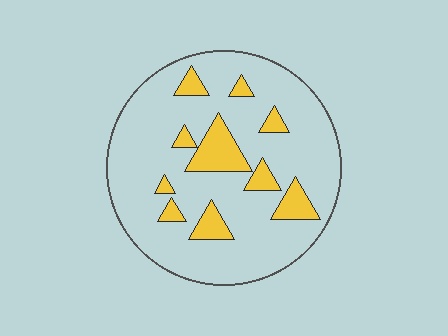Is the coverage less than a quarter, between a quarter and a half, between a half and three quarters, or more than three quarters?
Less than a quarter.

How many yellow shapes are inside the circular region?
10.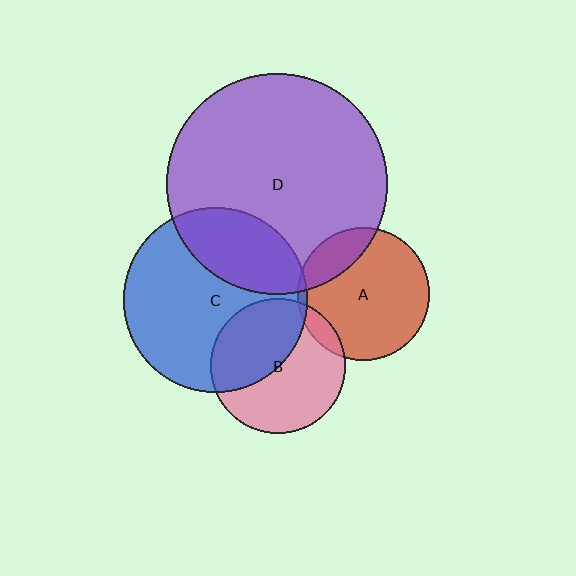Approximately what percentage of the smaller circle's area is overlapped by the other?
Approximately 45%.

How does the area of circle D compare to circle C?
Approximately 1.4 times.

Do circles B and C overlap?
Yes.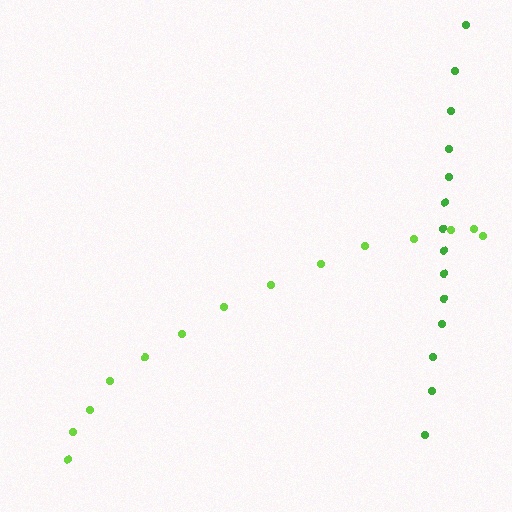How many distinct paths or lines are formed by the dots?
There are 2 distinct paths.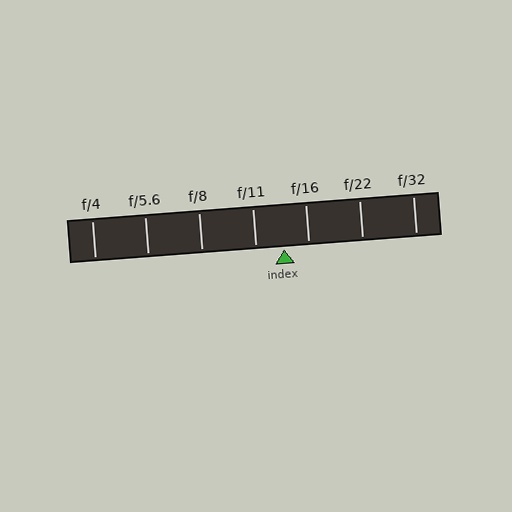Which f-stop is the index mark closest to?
The index mark is closest to f/16.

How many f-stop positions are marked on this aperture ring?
There are 7 f-stop positions marked.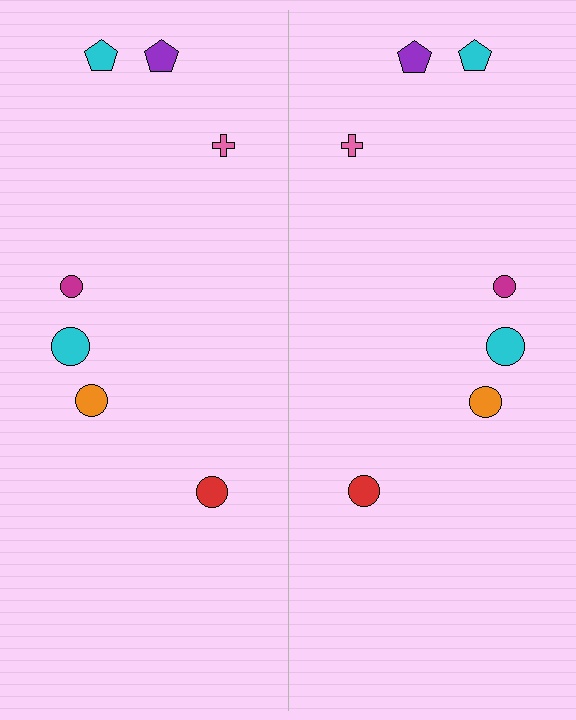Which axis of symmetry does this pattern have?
The pattern has a vertical axis of symmetry running through the center of the image.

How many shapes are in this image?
There are 14 shapes in this image.